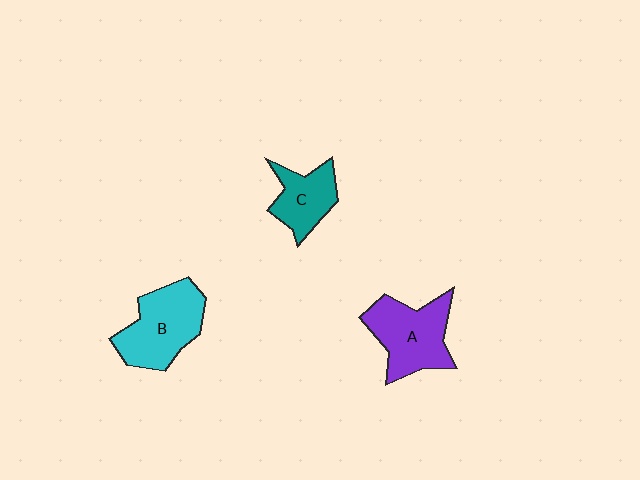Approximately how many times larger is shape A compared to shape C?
Approximately 1.5 times.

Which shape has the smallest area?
Shape C (teal).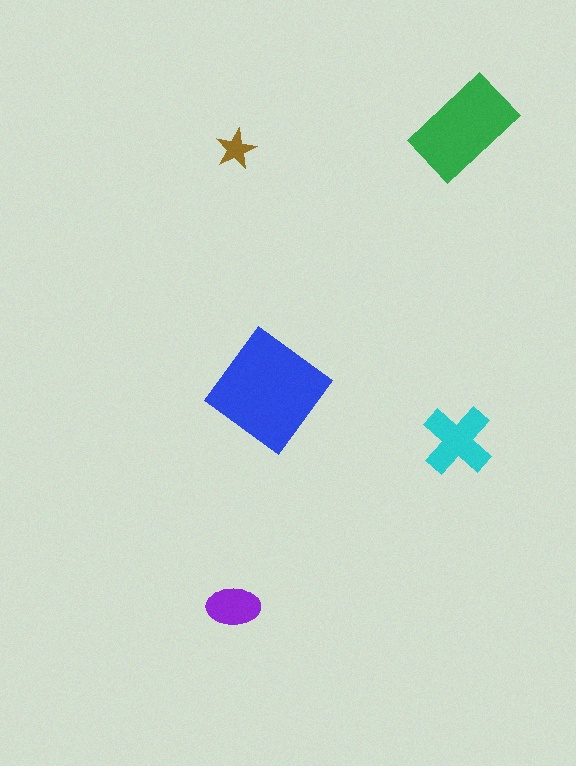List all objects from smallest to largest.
The brown star, the purple ellipse, the cyan cross, the green rectangle, the blue diamond.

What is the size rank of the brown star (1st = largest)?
5th.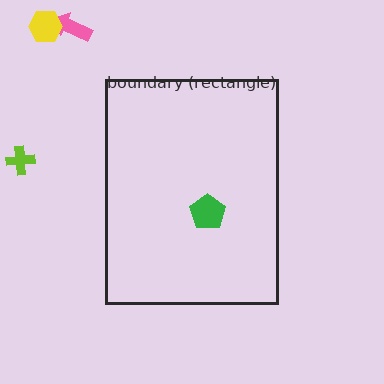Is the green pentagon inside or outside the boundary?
Inside.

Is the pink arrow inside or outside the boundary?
Outside.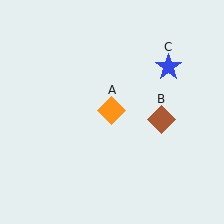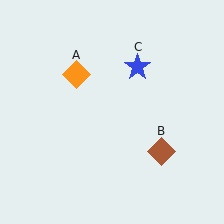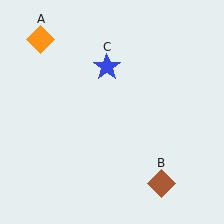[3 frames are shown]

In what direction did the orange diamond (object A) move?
The orange diamond (object A) moved up and to the left.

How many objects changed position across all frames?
3 objects changed position: orange diamond (object A), brown diamond (object B), blue star (object C).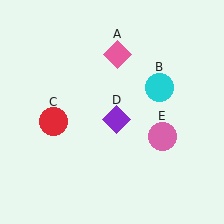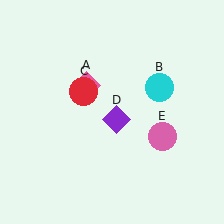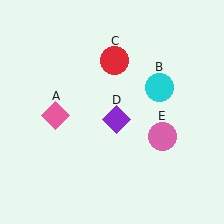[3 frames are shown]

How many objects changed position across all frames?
2 objects changed position: pink diamond (object A), red circle (object C).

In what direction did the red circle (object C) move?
The red circle (object C) moved up and to the right.